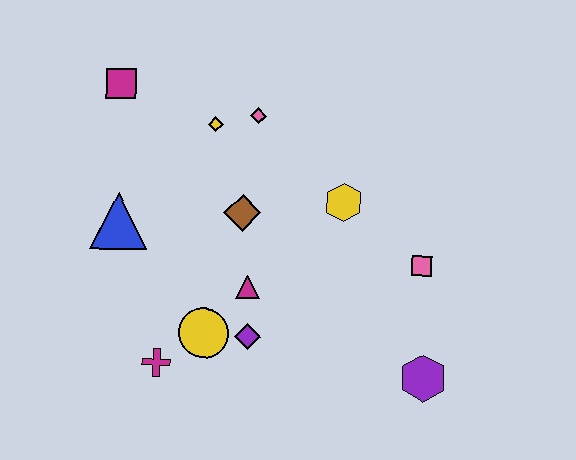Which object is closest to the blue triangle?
The brown diamond is closest to the blue triangle.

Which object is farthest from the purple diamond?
The magenta square is farthest from the purple diamond.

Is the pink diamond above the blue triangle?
Yes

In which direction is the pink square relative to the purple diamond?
The pink square is to the right of the purple diamond.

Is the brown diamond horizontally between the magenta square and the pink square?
Yes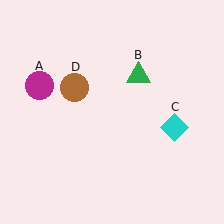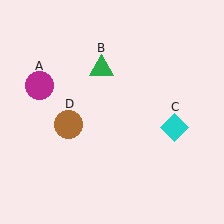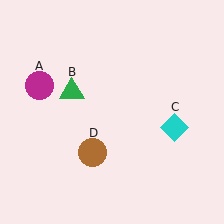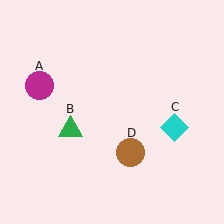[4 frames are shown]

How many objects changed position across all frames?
2 objects changed position: green triangle (object B), brown circle (object D).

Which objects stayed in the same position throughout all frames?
Magenta circle (object A) and cyan diamond (object C) remained stationary.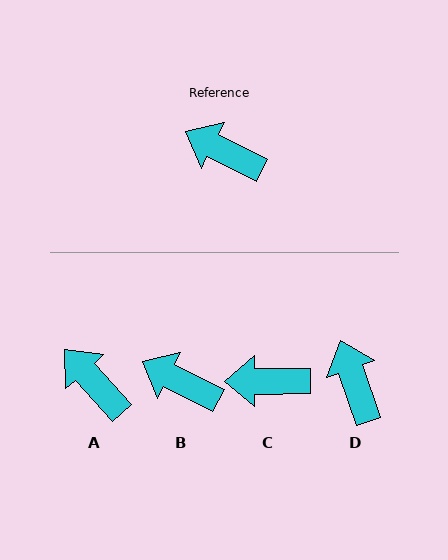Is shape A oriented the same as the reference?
No, it is off by about 21 degrees.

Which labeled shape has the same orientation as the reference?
B.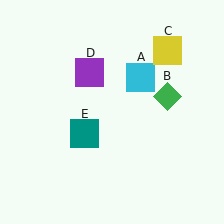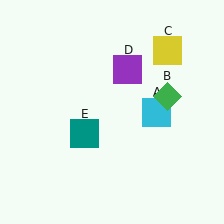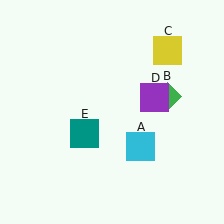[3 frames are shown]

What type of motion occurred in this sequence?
The cyan square (object A), purple square (object D) rotated clockwise around the center of the scene.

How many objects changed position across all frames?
2 objects changed position: cyan square (object A), purple square (object D).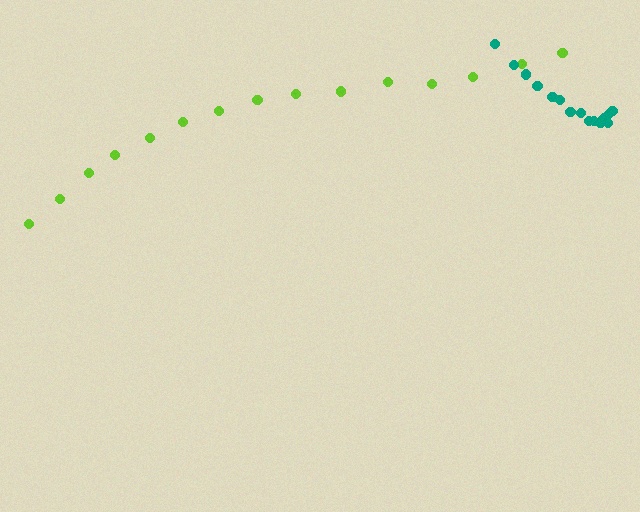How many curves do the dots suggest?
There are 2 distinct paths.